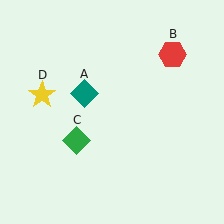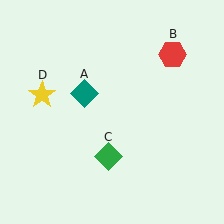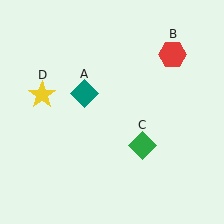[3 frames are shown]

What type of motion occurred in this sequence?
The green diamond (object C) rotated counterclockwise around the center of the scene.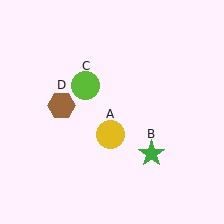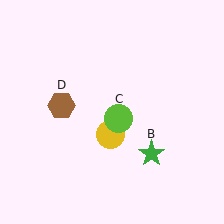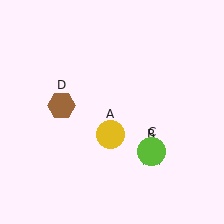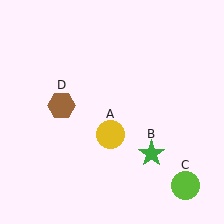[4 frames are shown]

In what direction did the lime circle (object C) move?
The lime circle (object C) moved down and to the right.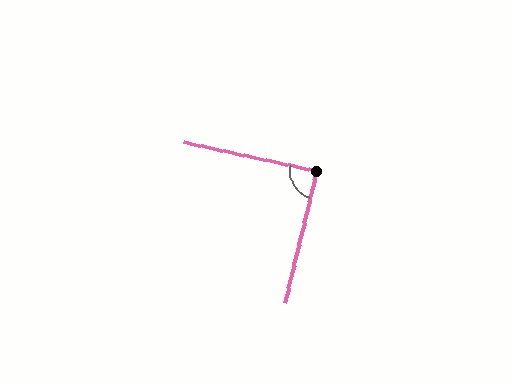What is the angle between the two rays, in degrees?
Approximately 89 degrees.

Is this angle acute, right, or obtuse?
It is approximately a right angle.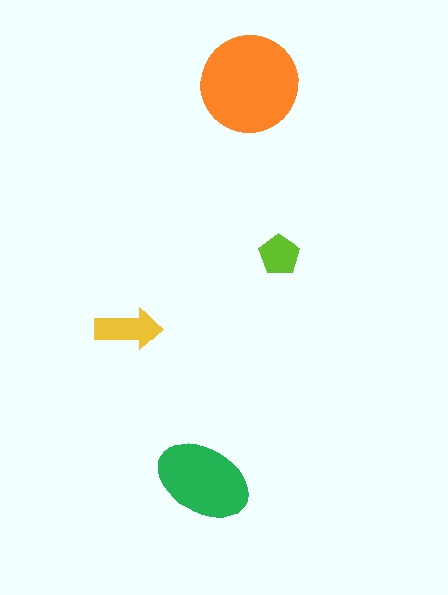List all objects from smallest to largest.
The lime pentagon, the yellow arrow, the green ellipse, the orange circle.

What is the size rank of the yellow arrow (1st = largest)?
3rd.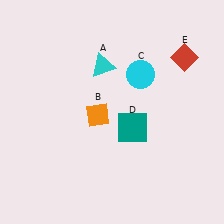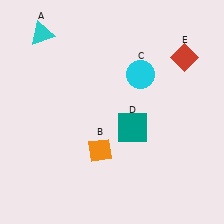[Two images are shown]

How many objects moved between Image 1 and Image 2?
2 objects moved between the two images.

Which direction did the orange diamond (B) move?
The orange diamond (B) moved down.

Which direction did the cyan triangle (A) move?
The cyan triangle (A) moved left.